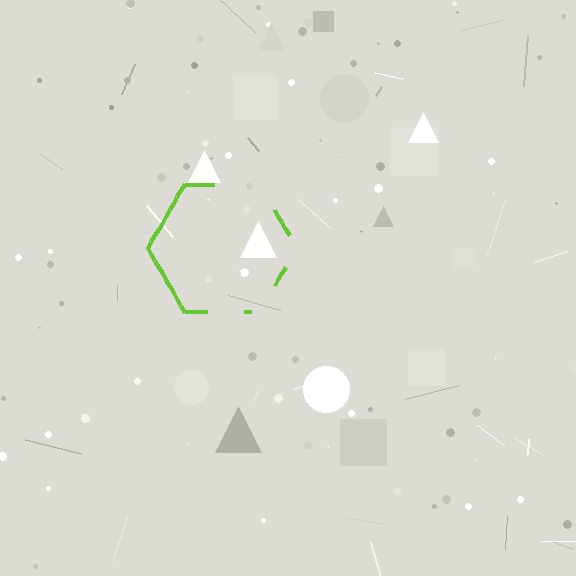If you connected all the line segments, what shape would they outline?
They would outline a hexagon.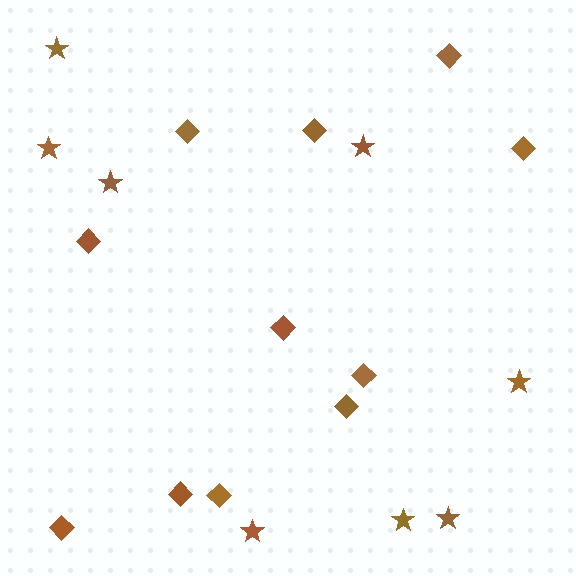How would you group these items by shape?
There are 2 groups: one group of stars (8) and one group of diamonds (11).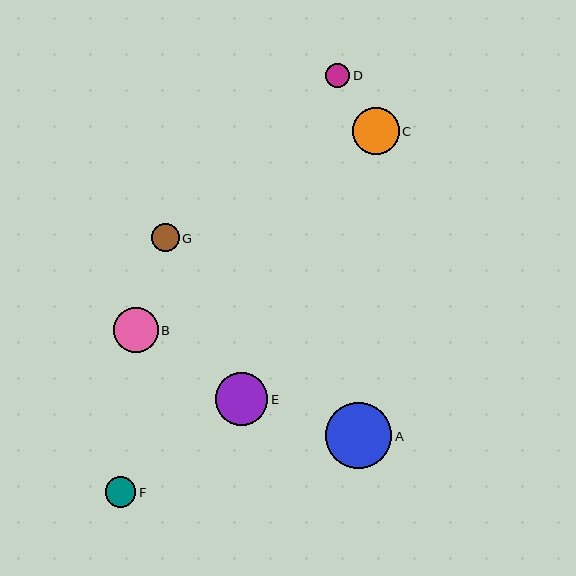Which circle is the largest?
Circle A is the largest with a size of approximately 67 pixels.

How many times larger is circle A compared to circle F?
Circle A is approximately 2.2 times the size of circle F.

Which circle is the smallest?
Circle D is the smallest with a size of approximately 24 pixels.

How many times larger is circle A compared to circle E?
Circle A is approximately 1.3 times the size of circle E.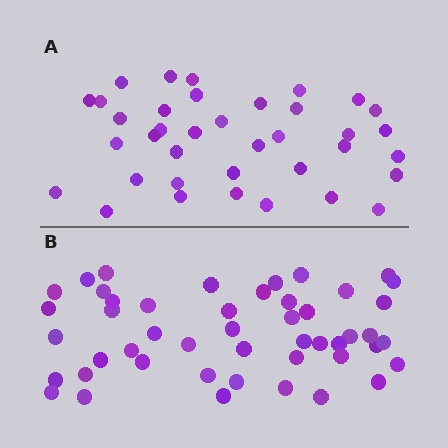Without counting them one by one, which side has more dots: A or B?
Region B (the bottom region) has more dots.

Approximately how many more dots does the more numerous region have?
Region B has roughly 12 or so more dots than region A.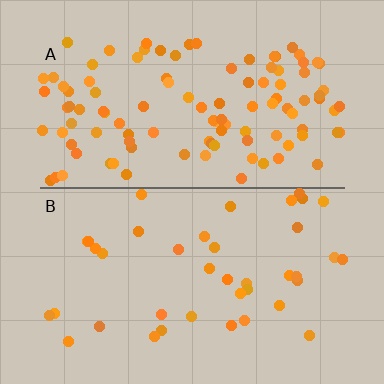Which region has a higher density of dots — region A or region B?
A (the top).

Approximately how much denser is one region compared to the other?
Approximately 2.7× — region A over region B.